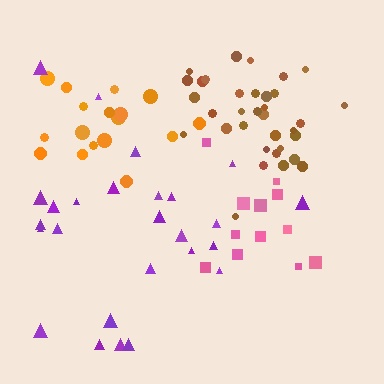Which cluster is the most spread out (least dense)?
Purple.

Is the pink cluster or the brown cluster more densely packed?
Brown.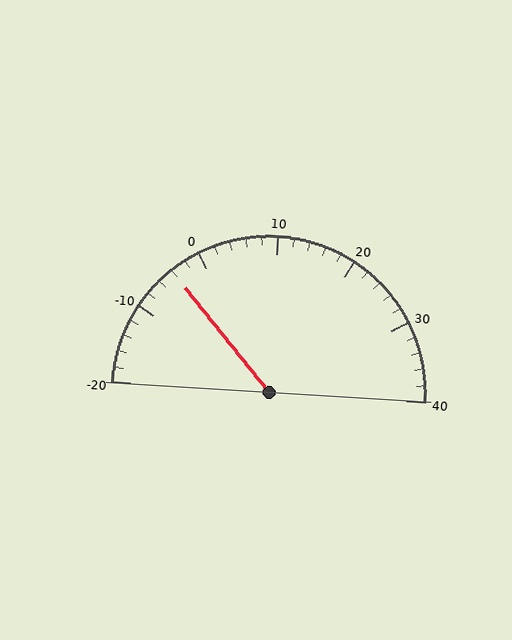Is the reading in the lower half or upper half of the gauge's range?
The reading is in the lower half of the range (-20 to 40).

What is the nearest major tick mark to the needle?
The nearest major tick mark is 0.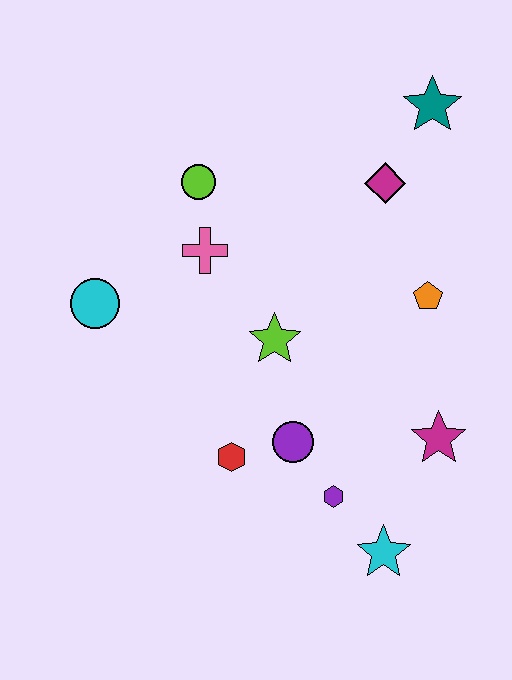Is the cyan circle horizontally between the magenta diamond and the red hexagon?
No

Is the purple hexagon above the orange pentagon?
No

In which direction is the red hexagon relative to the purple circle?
The red hexagon is to the left of the purple circle.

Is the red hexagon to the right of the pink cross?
Yes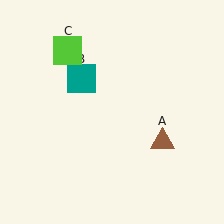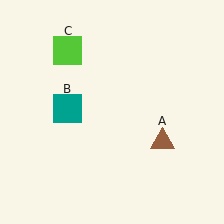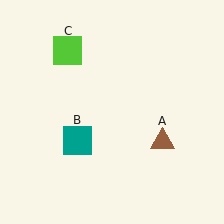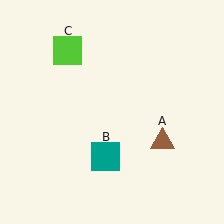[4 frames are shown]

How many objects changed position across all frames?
1 object changed position: teal square (object B).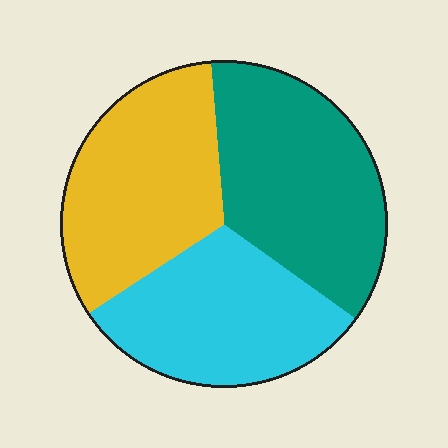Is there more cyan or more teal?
Teal.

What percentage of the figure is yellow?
Yellow takes up about one third (1/3) of the figure.